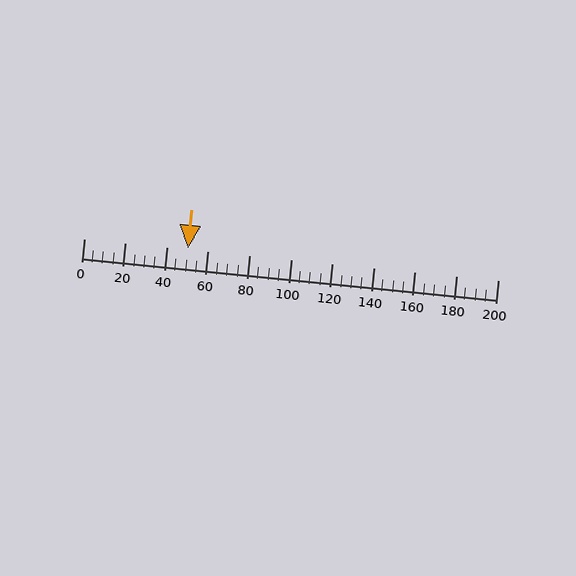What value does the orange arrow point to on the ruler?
The orange arrow points to approximately 50.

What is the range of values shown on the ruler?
The ruler shows values from 0 to 200.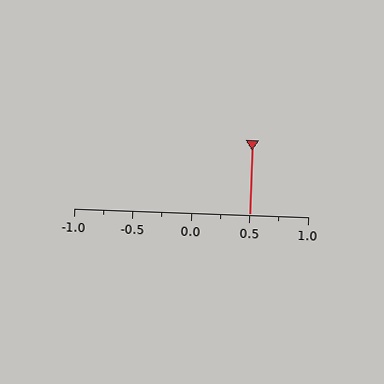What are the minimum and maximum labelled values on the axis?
The axis runs from -1.0 to 1.0.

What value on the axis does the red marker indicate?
The marker indicates approximately 0.5.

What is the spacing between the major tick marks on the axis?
The major ticks are spaced 0.5 apart.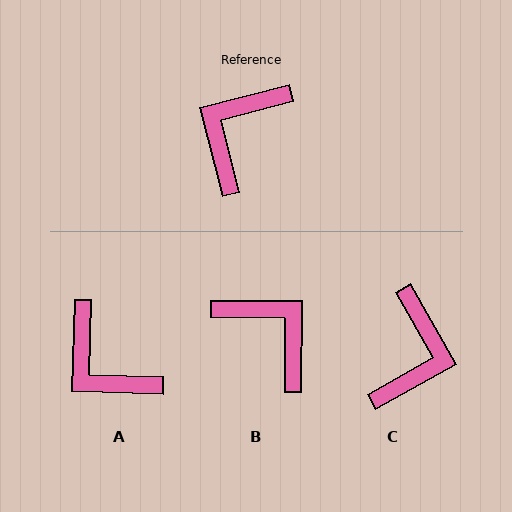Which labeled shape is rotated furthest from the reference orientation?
C, about 165 degrees away.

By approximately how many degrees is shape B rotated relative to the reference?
Approximately 105 degrees clockwise.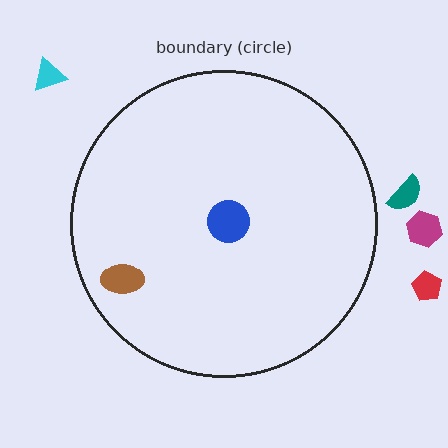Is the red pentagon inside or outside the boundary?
Outside.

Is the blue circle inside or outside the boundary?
Inside.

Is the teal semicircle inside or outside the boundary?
Outside.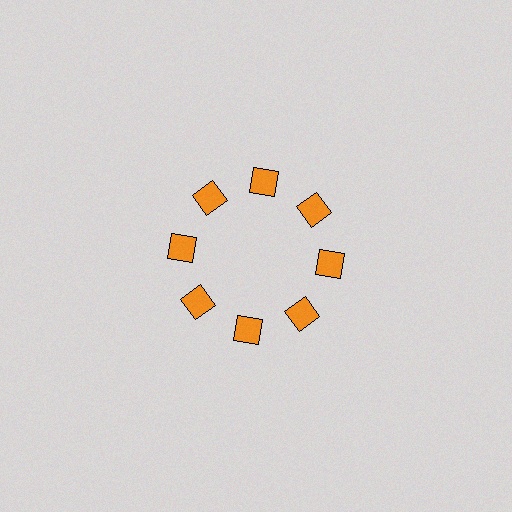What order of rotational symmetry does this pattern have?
This pattern has 8-fold rotational symmetry.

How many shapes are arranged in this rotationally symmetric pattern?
There are 8 shapes, arranged in 8 groups of 1.